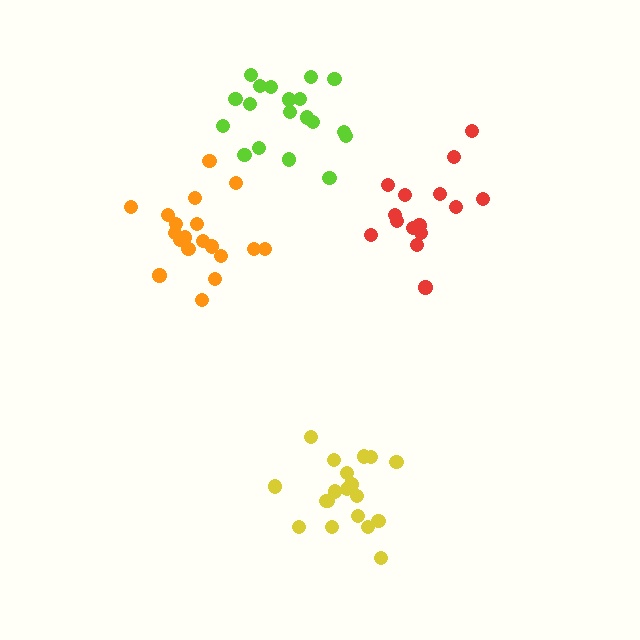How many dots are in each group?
Group 1: 19 dots, Group 2: 19 dots, Group 3: 19 dots, Group 4: 15 dots (72 total).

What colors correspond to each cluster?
The clusters are colored: yellow, orange, lime, red.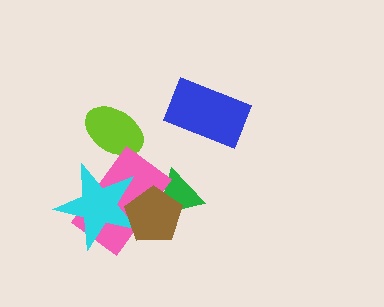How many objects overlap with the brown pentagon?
3 objects overlap with the brown pentagon.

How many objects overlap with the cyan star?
2 objects overlap with the cyan star.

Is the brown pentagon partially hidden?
No, no other shape covers it.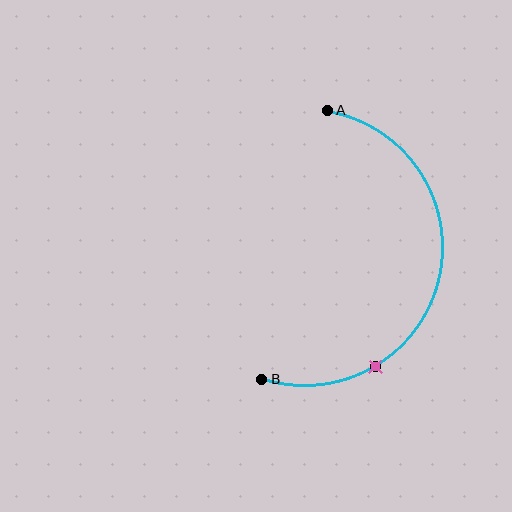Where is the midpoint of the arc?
The arc midpoint is the point on the curve farthest from the straight line joining A and B. It sits to the right of that line.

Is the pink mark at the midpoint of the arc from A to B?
No. The pink mark lies on the arc but is closer to endpoint B. The arc midpoint would be at the point on the curve equidistant along the arc from both A and B.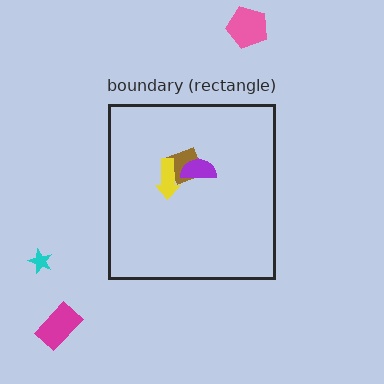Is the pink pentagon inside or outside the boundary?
Outside.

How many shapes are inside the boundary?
3 inside, 3 outside.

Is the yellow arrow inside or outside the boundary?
Inside.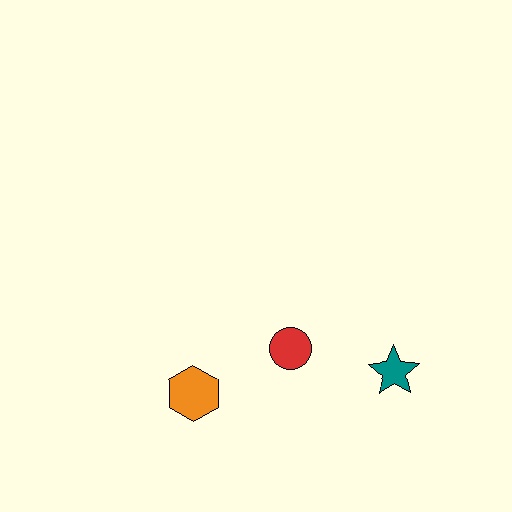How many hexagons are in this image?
There is 1 hexagon.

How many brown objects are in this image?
There are no brown objects.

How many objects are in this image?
There are 3 objects.